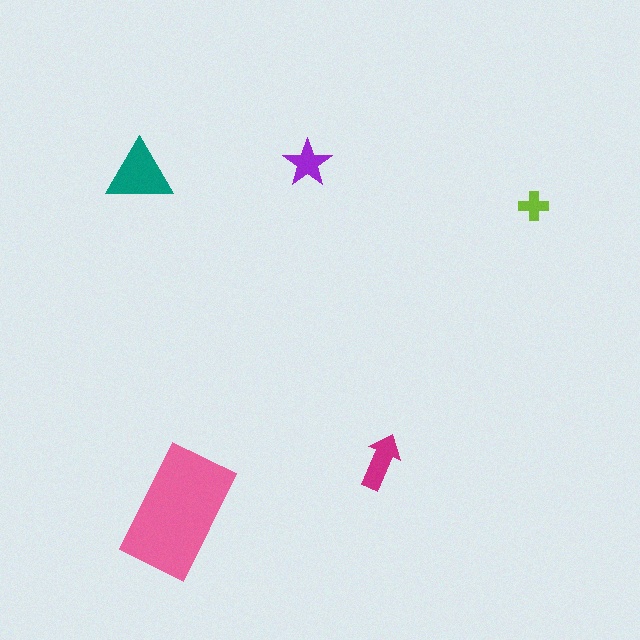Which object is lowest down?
The pink rectangle is bottommost.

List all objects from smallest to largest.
The lime cross, the purple star, the magenta arrow, the teal triangle, the pink rectangle.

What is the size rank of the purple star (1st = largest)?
4th.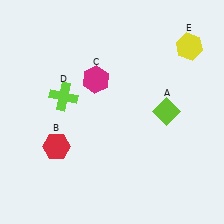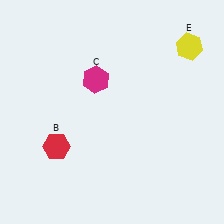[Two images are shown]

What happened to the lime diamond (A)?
The lime diamond (A) was removed in Image 2. It was in the top-right area of Image 1.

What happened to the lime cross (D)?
The lime cross (D) was removed in Image 2. It was in the top-left area of Image 1.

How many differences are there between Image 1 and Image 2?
There are 2 differences between the two images.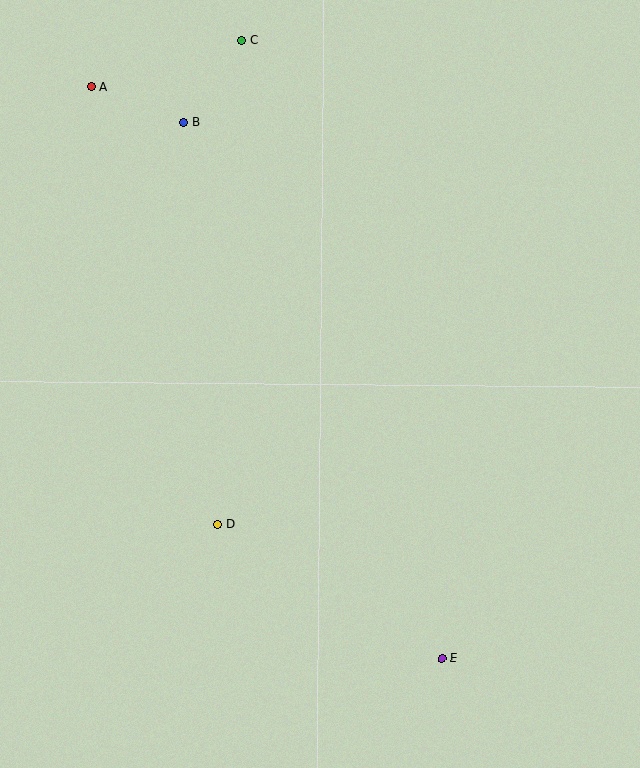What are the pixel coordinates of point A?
Point A is at (91, 87).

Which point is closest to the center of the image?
Point D at (217, 524) is closest to the center.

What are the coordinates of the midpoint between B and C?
The midpoint between B and C is at (213, 81).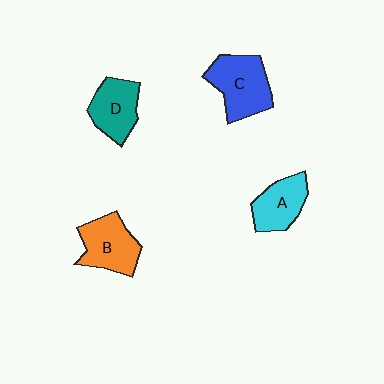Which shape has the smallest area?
Shape A (cyan).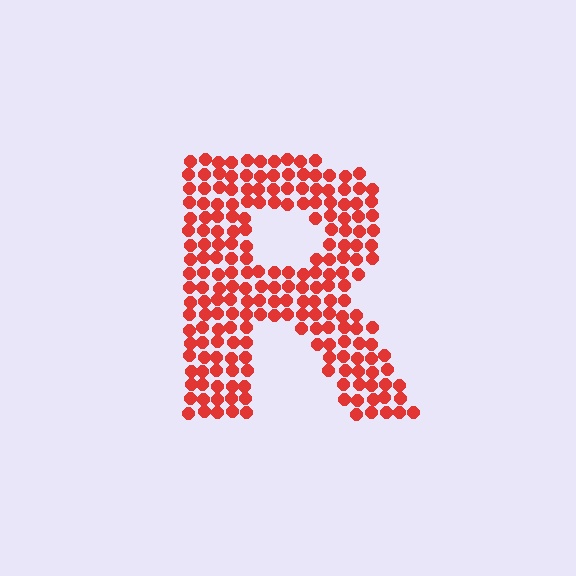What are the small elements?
The small elements are circles.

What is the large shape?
The large shape is the letter R.